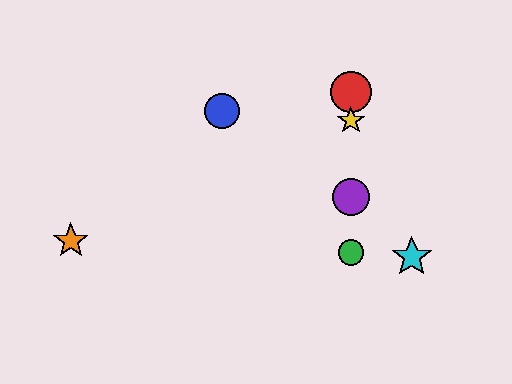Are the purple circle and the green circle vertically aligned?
Yes, both are at x≈351.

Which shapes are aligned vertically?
The red circle, the green circle, the yellow star, the purple circle are aligned vertically.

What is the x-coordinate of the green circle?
The green circle is at x≈351.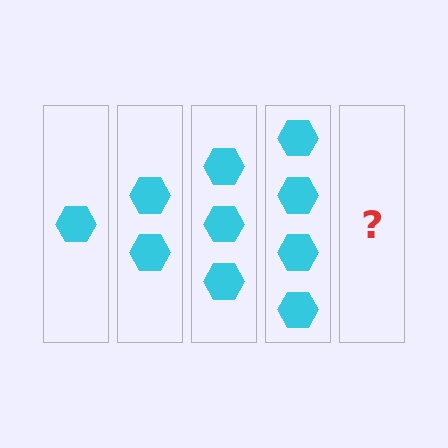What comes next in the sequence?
The next element should be 5 hexagons.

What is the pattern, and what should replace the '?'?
The pattern is that each step adds one more hexagon. The '?' should be 5 hexagons.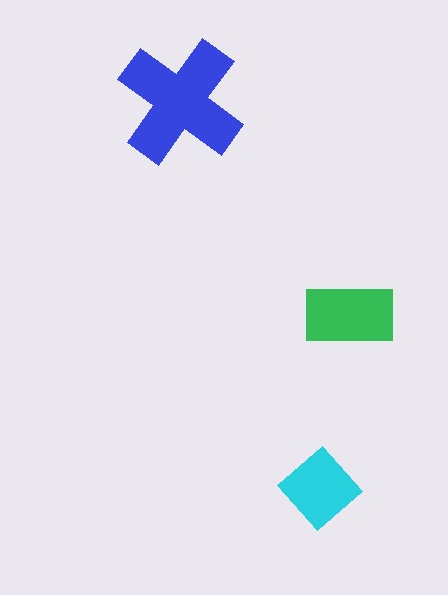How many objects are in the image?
There are 3 objects in the image.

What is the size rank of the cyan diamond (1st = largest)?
3rd.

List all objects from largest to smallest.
The blue cross, the green rectangle, the cyan diamond.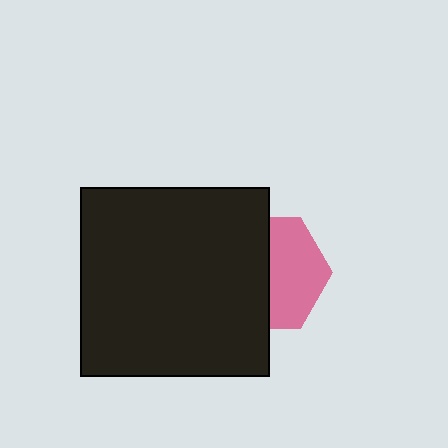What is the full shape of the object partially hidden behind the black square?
The partially hidden object is a pink hexagon.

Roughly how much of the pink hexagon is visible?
About half of it is visible (roughly 49%).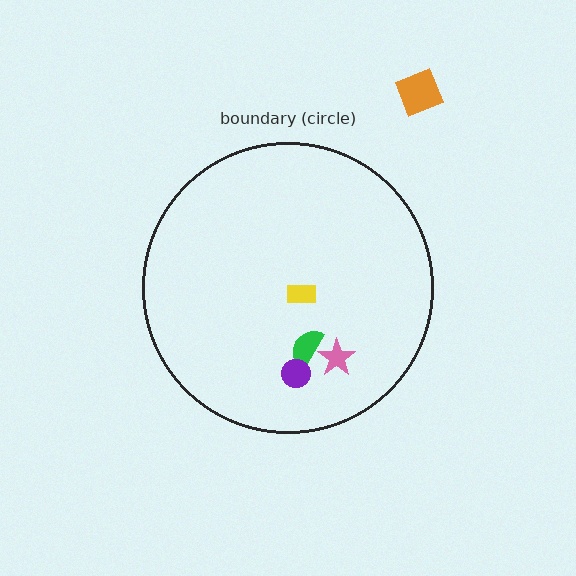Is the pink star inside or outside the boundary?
Inside.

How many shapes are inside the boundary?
4 inside, 1 outside.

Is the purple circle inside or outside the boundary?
Inside.